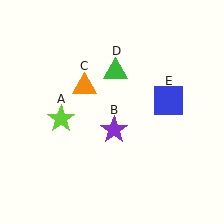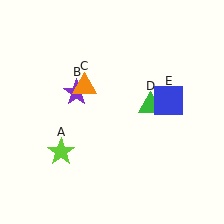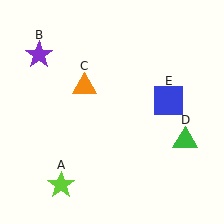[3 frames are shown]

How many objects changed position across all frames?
3 objects changed position: lime star (object A), purple star (object B), green triangle (object D).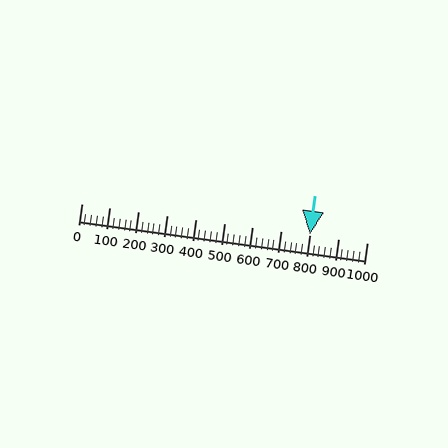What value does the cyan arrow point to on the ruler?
The cyan arrow points to approximately 800.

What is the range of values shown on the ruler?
The ruler shows values from 0 to 1000.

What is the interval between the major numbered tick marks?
The major tick marks are spaced 100 units apart.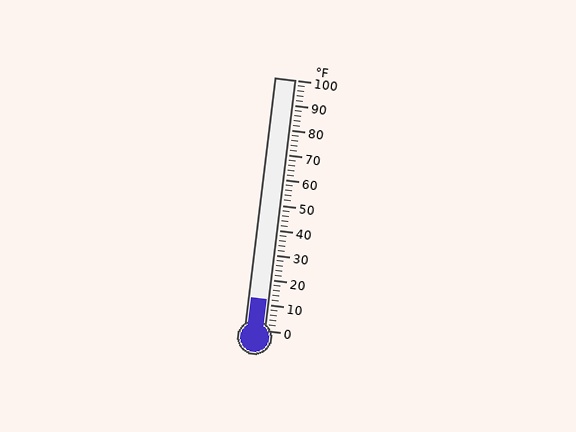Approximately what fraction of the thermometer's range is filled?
The thermometer is filled to approximately 10% of its range.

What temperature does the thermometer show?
The thermometer shows approximately 12°F.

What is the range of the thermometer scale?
The thermometer scale ranges from 0°F to 100°F.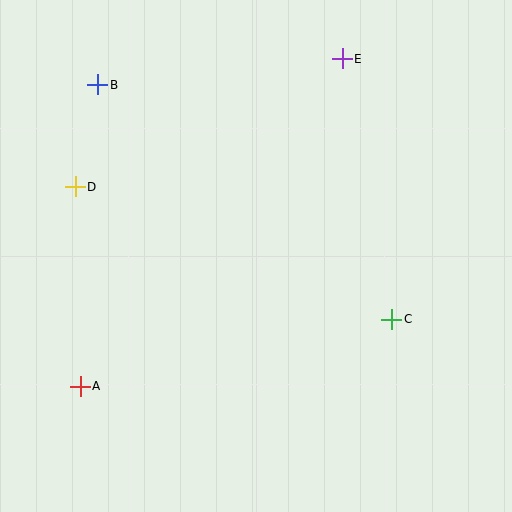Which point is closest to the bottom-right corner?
Point C is closest to the bottom-right corner.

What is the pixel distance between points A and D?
The distance between A and D is 200 pixels.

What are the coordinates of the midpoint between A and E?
The midpoint between A and E is at (211, 223).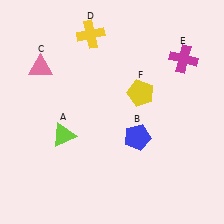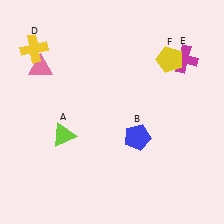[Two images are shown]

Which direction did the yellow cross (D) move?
The yellow cross (D) moved left.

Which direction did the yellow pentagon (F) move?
The yellow pentagon (F) moved up.